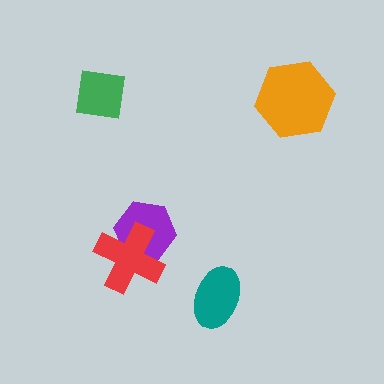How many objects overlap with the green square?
0 objects overlap with the green square.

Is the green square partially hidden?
No, no other shape covers it.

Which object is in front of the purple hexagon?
The red cross is in front of the purple hexagon.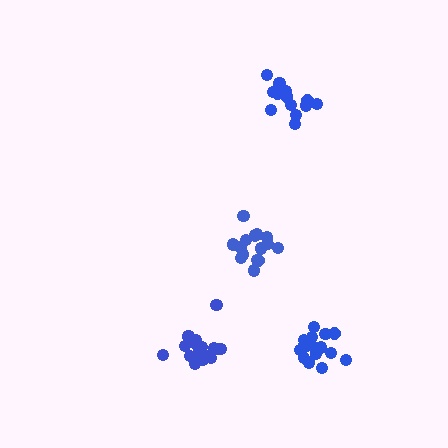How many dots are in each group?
Group 1: 15 dots, Group 2: 14 dots, Group 3: 17 dots, Group 4: 19 dots (65 total).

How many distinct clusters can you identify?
There are 4 distinct clusters.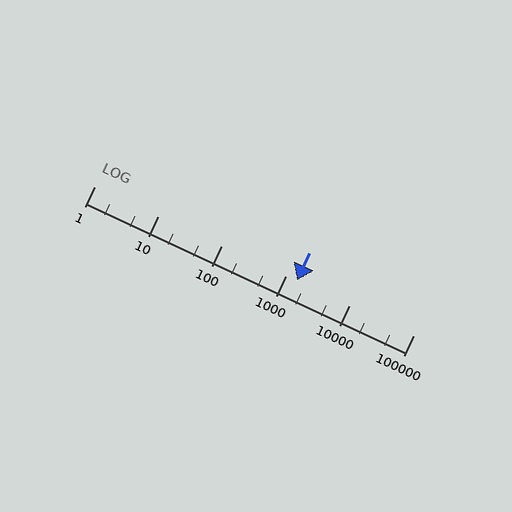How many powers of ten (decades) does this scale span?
The scale spans 5 decades, from 1 to 100000.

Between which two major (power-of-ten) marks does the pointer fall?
The pointer is between 1000 and 10000.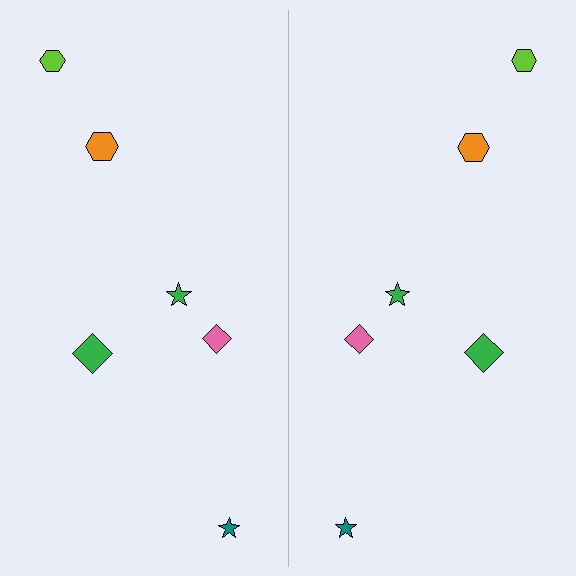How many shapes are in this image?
There are 12 shapes in this image.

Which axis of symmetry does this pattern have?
The pattern has a vertical axis of symmetry running through the center of the image.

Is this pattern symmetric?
Yes, this pattern has bilateral (reflection) symmetry.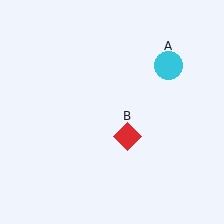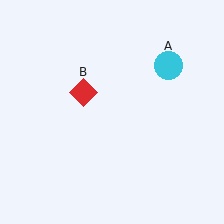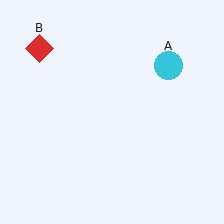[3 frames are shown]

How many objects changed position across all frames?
1 object changed position: red diamond (object B).